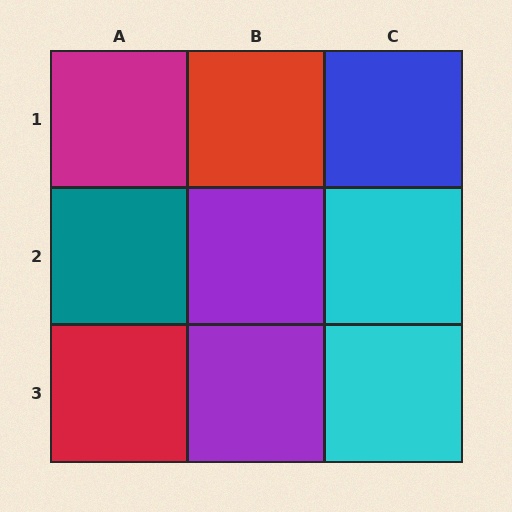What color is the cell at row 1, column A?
Magenta.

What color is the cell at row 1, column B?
Red.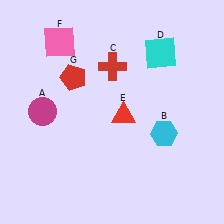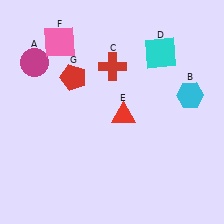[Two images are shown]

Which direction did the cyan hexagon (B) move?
The cyan hexagon (B) moved up.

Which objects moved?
The objects that moved are: the magenta circle (A), the cyan hexagon (B).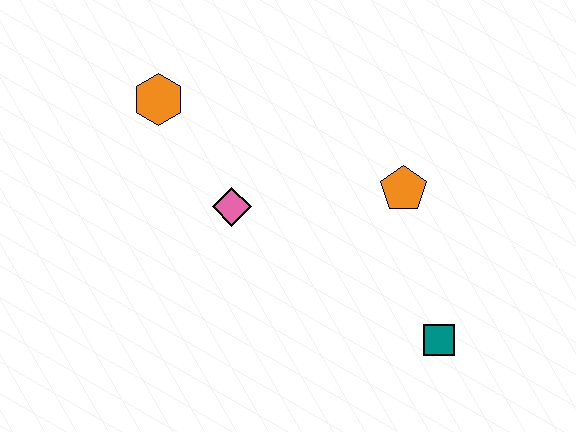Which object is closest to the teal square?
The orange pentagon is closest to the teal square.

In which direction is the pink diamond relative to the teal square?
The pink diamond is to the left of the teal square.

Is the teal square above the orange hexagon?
No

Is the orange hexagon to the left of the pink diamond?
Yes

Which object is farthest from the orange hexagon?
The teal square is farthest from the orange hexagon.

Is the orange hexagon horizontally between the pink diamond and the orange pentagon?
No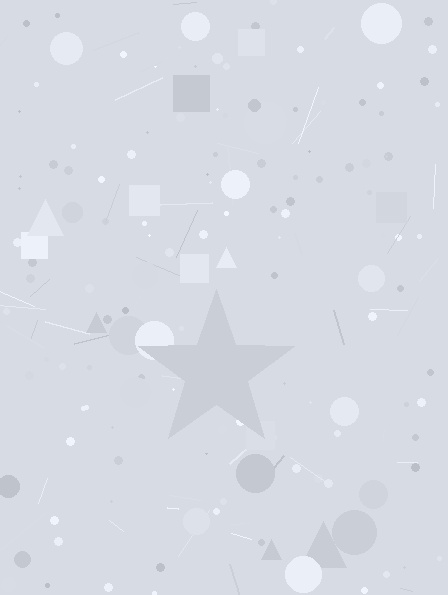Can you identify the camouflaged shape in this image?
The camouflaged shape is a star.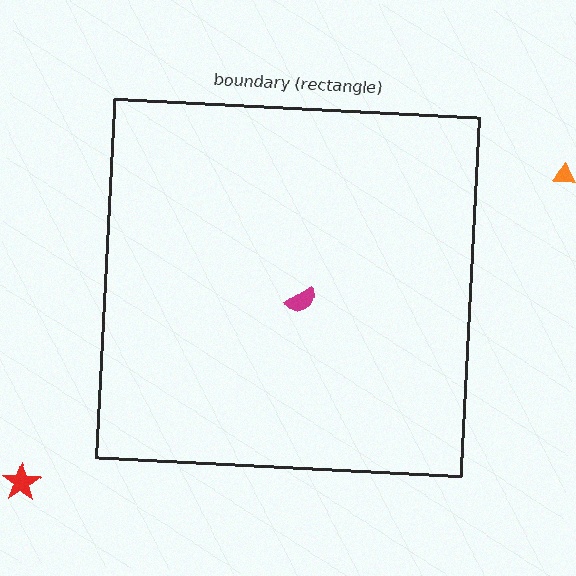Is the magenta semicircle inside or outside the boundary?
Inside.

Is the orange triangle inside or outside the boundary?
Outside.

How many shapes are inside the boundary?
1 inside, 2 outside.